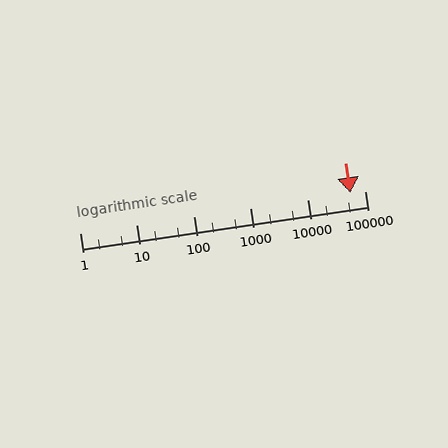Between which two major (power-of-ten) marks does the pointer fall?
The pointer is between 10000 and 100000.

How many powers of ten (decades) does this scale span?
The scale spans 5 decades, from 1 to 100000.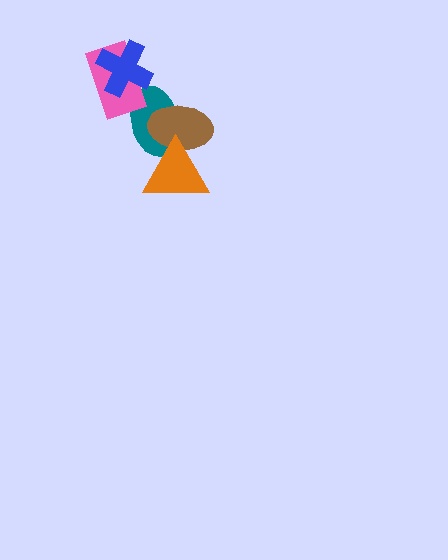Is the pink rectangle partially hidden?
Yes, it is partially covered by another shape.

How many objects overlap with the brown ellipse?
2 objects overlap with the brown ellipse.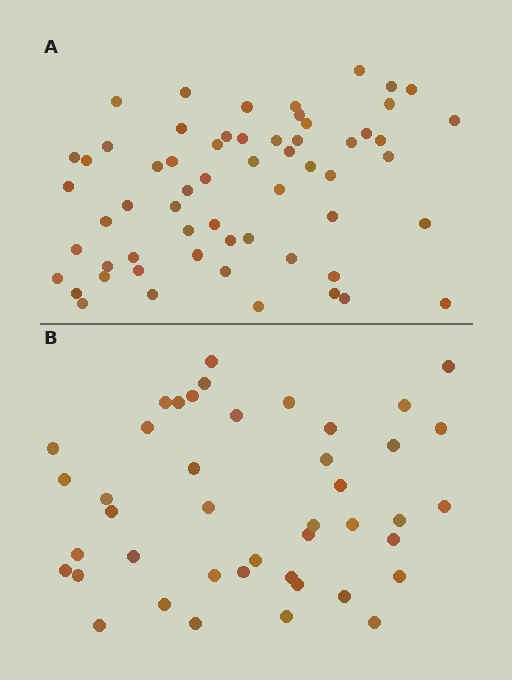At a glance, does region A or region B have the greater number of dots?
Region A (the top region) has more dots.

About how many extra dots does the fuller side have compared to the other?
Region A has approximately 15 more dots than region B.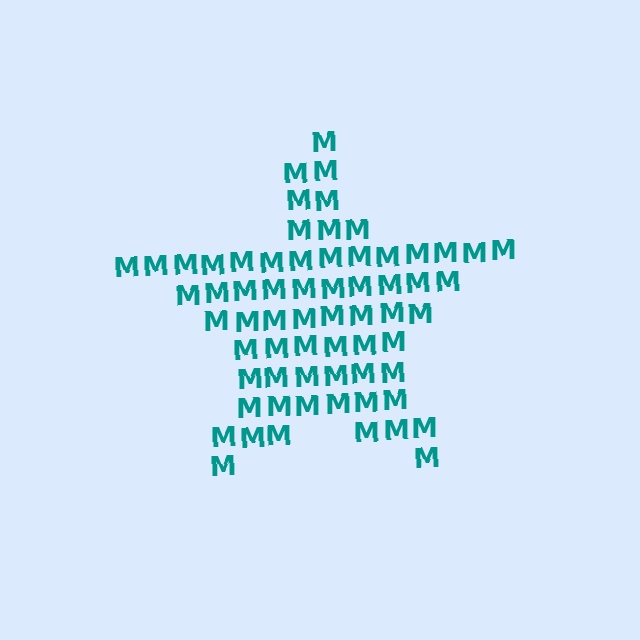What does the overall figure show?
The overall figure shows a star.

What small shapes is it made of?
It is made of small letter M's.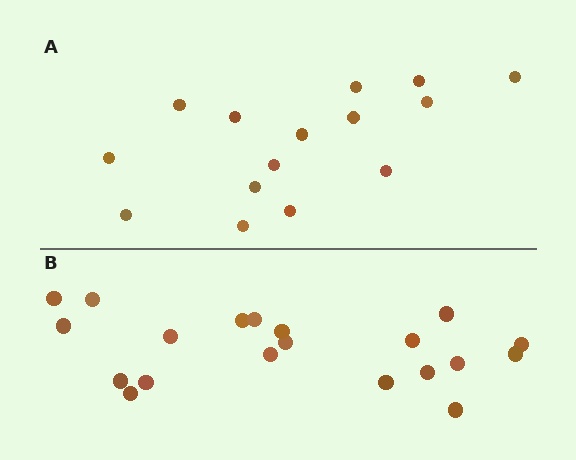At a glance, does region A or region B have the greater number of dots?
Region B (the bottom region) has more dots.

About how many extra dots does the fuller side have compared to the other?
Region B has about 5 more dots than region A.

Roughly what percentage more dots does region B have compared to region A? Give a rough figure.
About 35% more.